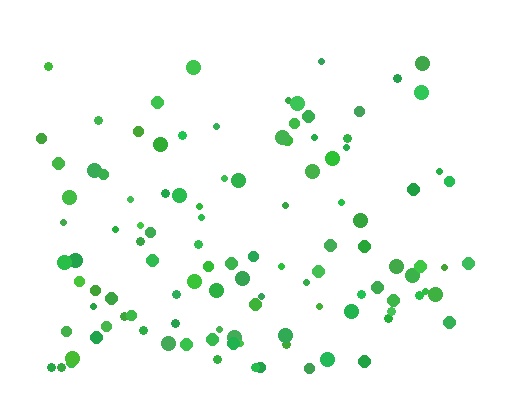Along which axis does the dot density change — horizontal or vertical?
Vertical.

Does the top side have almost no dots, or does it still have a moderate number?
Still a moderate number, just noticeably fewer than the bottom.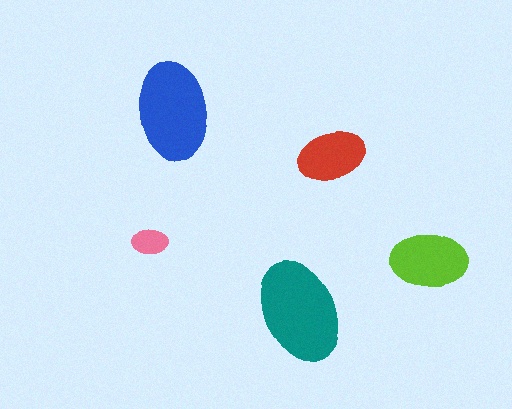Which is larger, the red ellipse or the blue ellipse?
The blue one.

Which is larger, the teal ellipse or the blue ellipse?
The teal one.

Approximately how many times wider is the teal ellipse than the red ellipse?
About 1.5 times wider.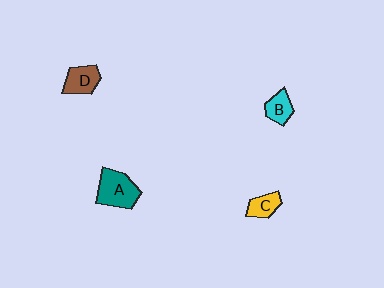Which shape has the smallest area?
Shape C (yellow).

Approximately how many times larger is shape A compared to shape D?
Approximately 1.5 times.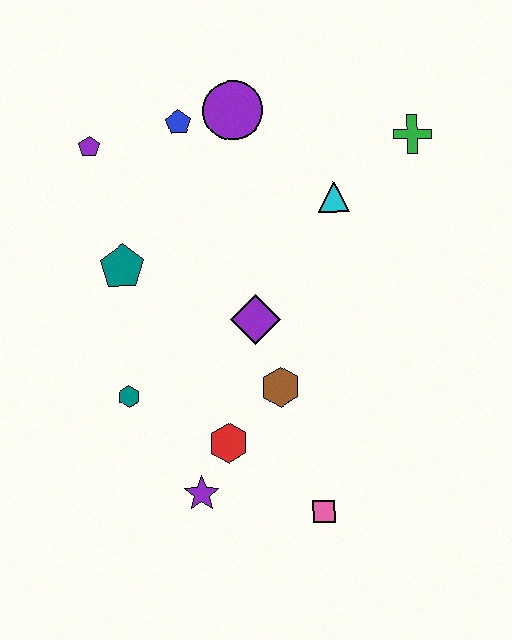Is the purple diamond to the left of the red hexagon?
No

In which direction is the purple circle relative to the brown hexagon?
The purple circle is above the brown hexagon.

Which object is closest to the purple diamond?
The brown hexagon is closest to the purple diamond.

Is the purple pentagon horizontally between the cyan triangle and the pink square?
No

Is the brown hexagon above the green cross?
No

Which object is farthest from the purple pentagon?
The pink square is farthest from the purple pentagon.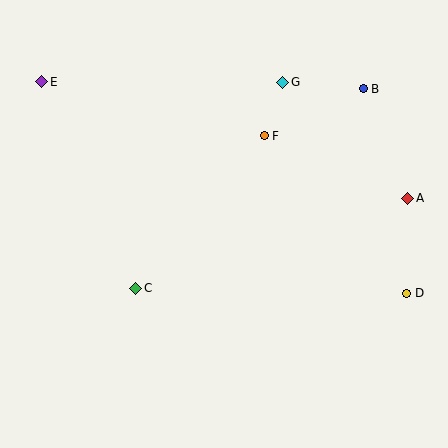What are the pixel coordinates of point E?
Point E is at (42, 82).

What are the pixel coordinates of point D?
Point D is at (407, 293).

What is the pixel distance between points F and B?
The distance between F and B is 109 pixels.